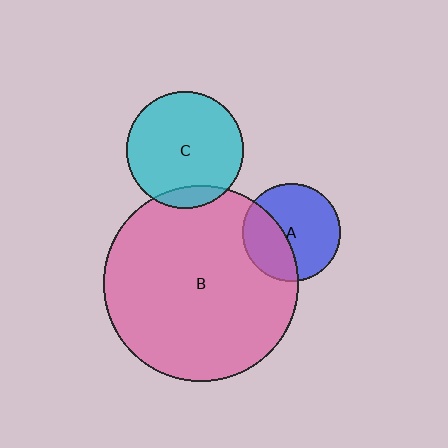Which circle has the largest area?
Circle B (pink).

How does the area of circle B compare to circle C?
Approximately 2.8 times.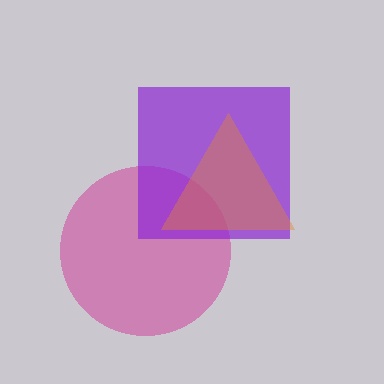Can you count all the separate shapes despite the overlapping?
Yes, there are 3 separate shapes.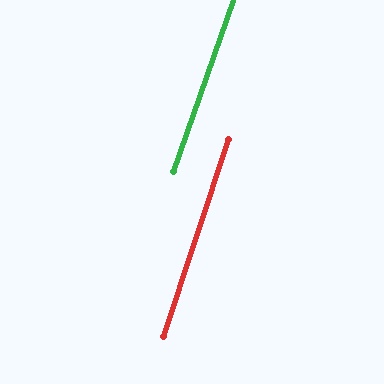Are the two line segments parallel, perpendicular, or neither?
Parallel — their directions differ by only 1.3°.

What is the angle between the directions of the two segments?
Approximately 1 degree.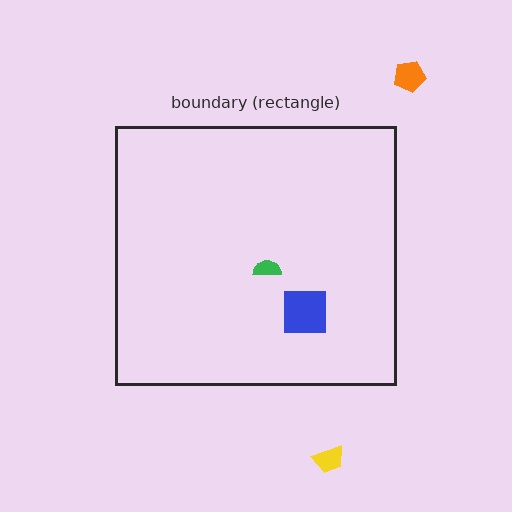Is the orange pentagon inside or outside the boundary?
Outside.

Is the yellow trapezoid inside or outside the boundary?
Outside.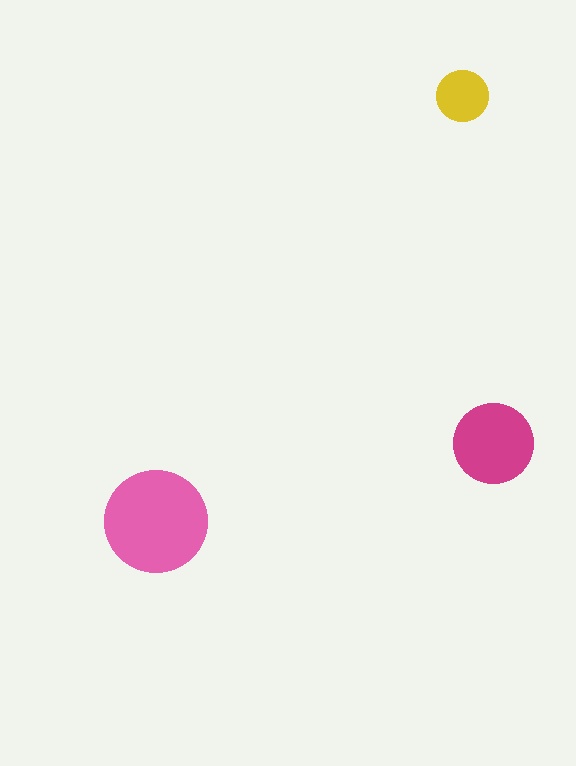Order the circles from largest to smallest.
the pink one, the magenta one, the yellow one.